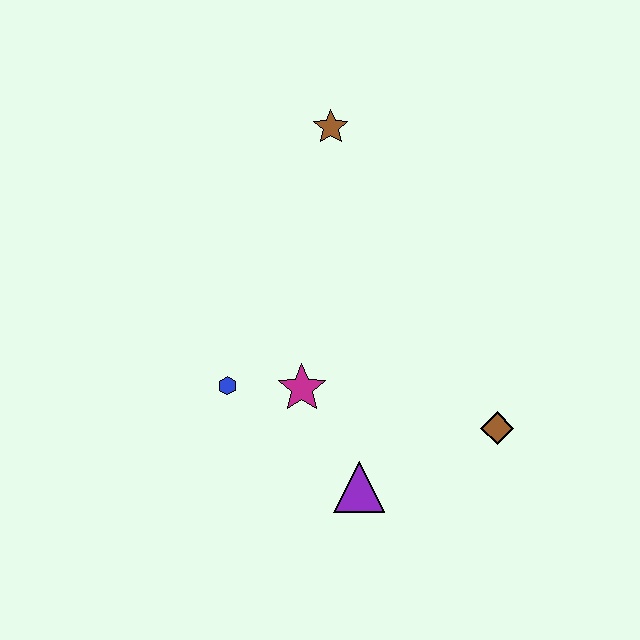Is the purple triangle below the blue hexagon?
Yes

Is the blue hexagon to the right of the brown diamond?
No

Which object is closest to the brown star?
The magenta star is closest to the brown star.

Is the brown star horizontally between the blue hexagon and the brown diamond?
Yes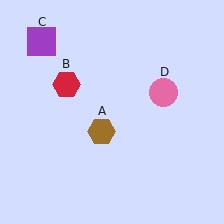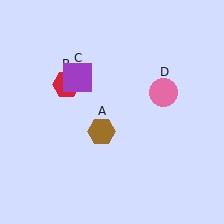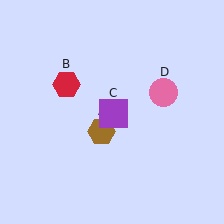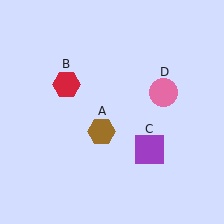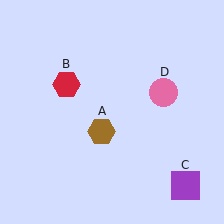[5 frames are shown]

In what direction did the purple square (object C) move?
The purple square (object C) moved down and to the right.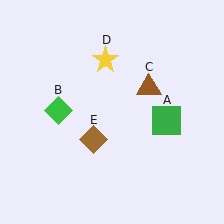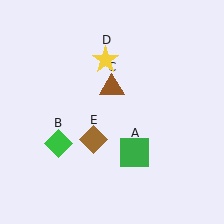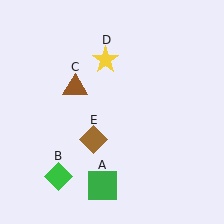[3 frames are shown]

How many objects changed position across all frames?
3 objects changed position: green square (object A), green diamond (object B), brown triangle (object C).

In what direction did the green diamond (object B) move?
The green diamond (object B) moved down.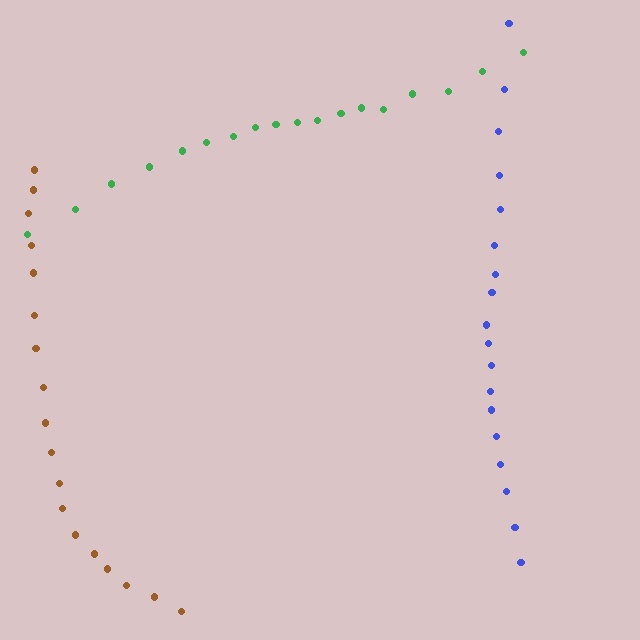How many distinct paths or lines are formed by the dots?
There are 3 distinct paths.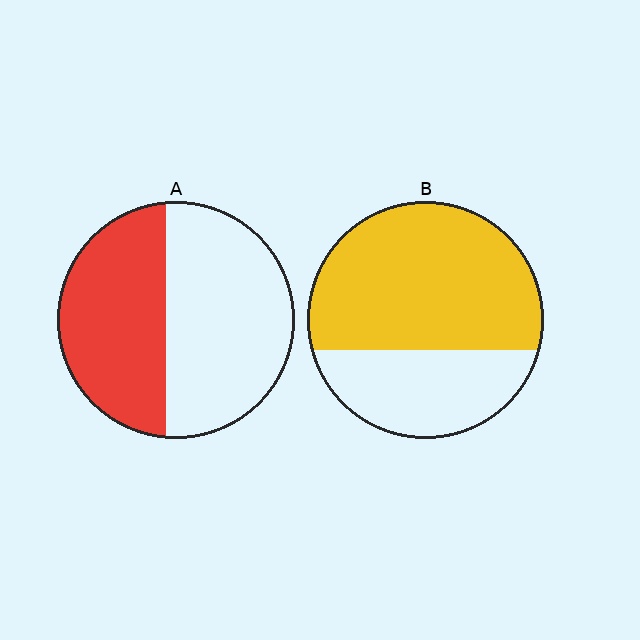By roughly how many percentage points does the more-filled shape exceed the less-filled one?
By roughly 20 percentage points (B over A).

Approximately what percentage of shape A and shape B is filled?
A is approximately 45% and B is approximately 65%.